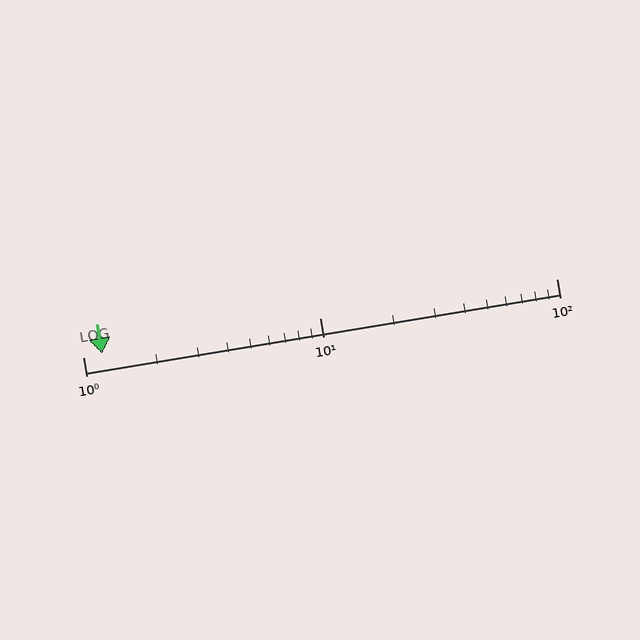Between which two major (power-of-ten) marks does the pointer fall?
The pointer is between 1 and 10.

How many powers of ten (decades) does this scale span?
The scale spans 2 decades, from 1 to 100.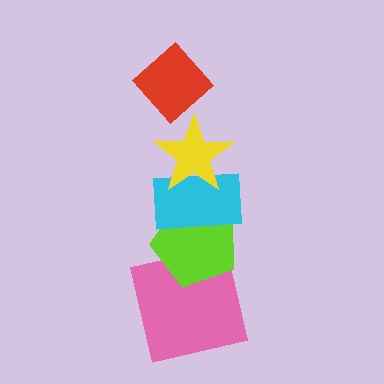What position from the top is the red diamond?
The red diamond is 1st from the top.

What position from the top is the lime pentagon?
The lime pentagon is 4th from the top.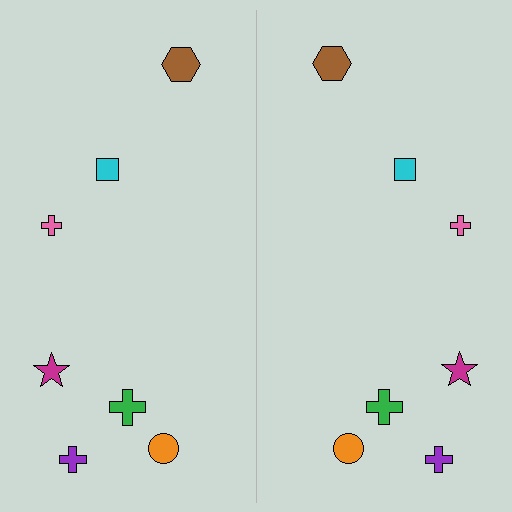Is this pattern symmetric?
Yes, this pattern has bilateral (reflection) symmetry.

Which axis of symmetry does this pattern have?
The pattern has a vertical axis of symmetry running through the center of the image.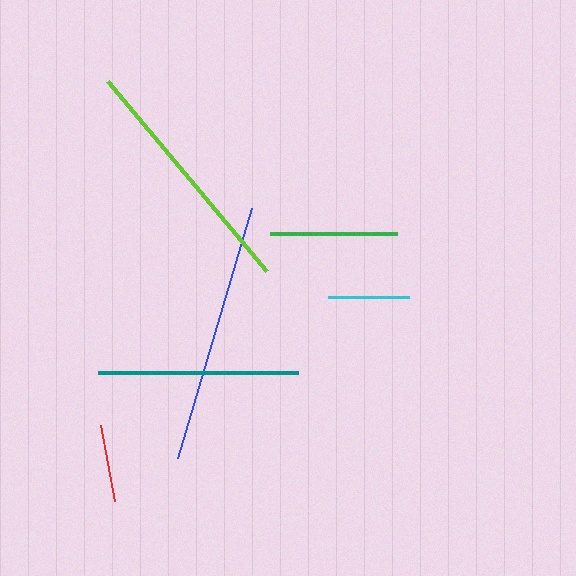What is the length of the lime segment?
The lime segment is approximately 247 pixels long.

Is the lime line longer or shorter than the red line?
The lime line is longer than the red line.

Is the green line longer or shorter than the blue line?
The blue line is longer than the green line.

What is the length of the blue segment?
The blue segment is approximately 262 pixels long.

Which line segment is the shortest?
The red line is the shortest at approximately 78 pixels.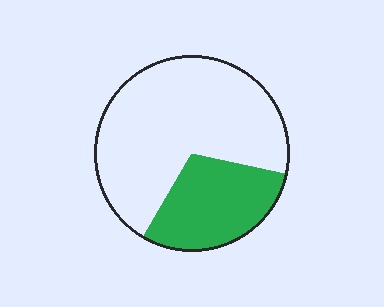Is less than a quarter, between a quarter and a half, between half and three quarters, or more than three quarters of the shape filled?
Between a quarter and a half.